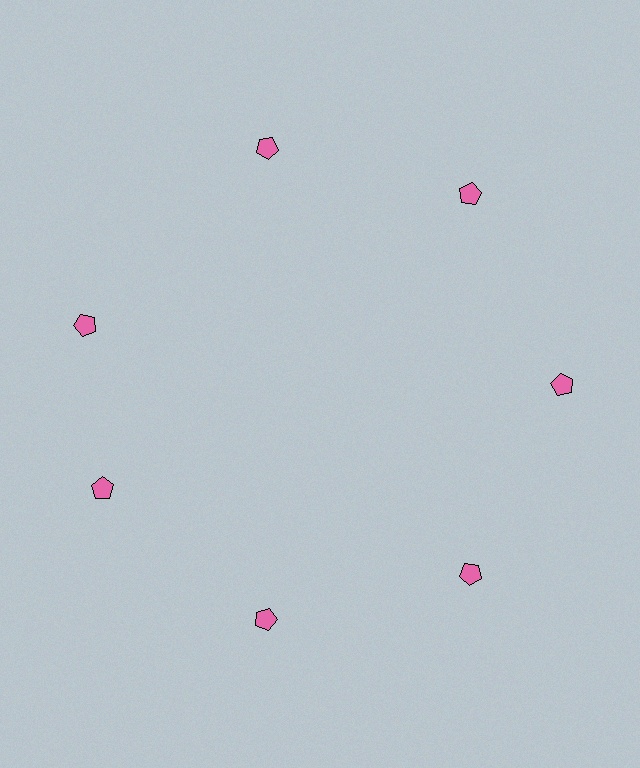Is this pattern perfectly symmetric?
No. The 7 pink pentagons are arranged in a ring, but one element near the 10 o'clock position is rotated out of alignment along the ring, breaking the 7-fold rotational symmetry.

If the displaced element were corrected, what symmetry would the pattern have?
It would have 7-fold rotational symmetry — the pattern would map onto itself every 51 degrees.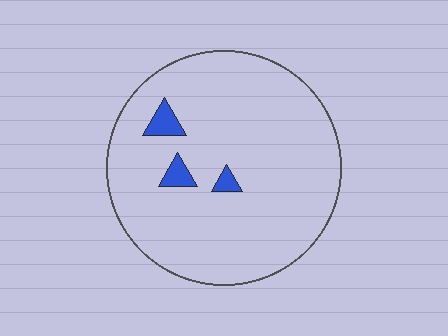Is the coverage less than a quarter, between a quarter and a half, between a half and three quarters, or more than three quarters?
Less than a quarter.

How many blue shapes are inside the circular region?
3.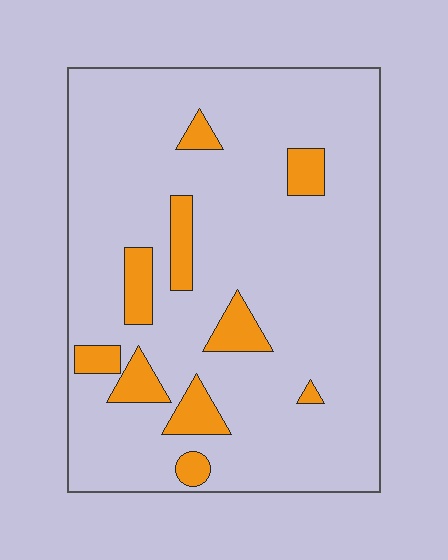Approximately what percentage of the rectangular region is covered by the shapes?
Approximately 10%.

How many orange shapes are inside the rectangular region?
10.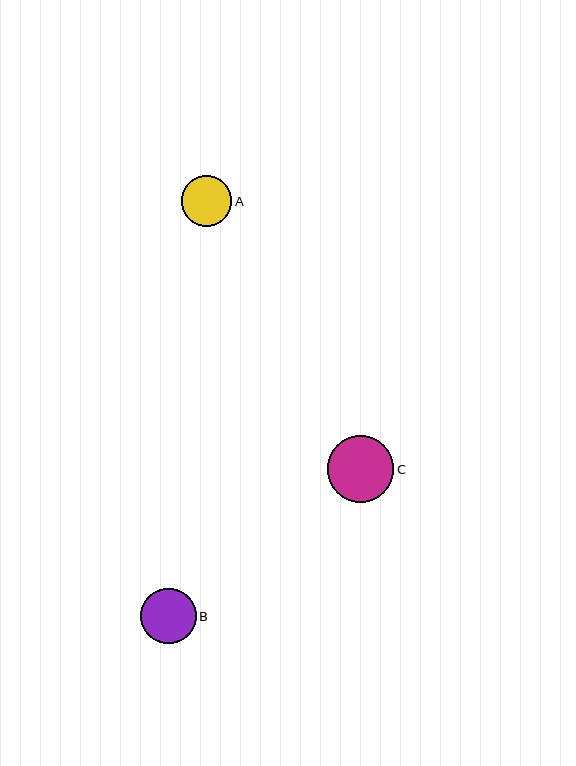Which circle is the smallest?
Circle A is the smallest with a size of approximately 50 pixels.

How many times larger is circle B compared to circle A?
Circle B is approximately 1.1 times the size of circle A.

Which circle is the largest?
Circle C is the largest with a size of approximately 67 pixels.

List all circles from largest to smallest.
From largest to smallest: C, B, A.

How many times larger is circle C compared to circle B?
Circle C is approximately 1.2 times the size of circle B.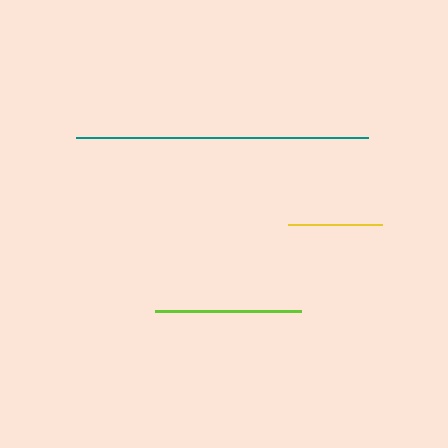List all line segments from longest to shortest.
From longest to shortest: teal, lime, yellow.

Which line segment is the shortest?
The yellow line is the shortest at approximately 94 pixels.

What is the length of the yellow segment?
The yellow segment is approximately 94 pixels long.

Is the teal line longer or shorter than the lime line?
The teal line is longer than the lime line.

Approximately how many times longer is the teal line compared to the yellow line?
The teal line is approximately 3.1 times the length of the yellow line.